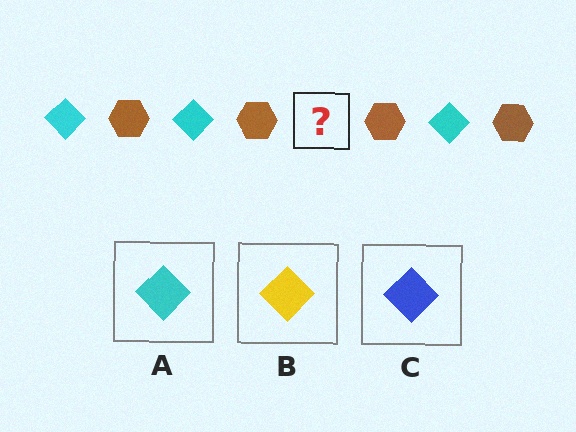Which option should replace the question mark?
Option A.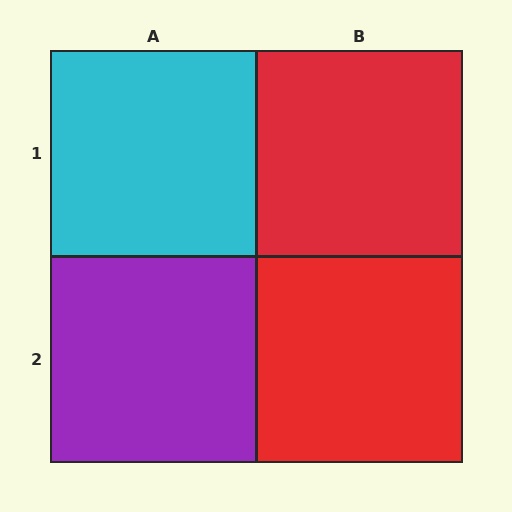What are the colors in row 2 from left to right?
Purple, red.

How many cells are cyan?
1 cell is cyan.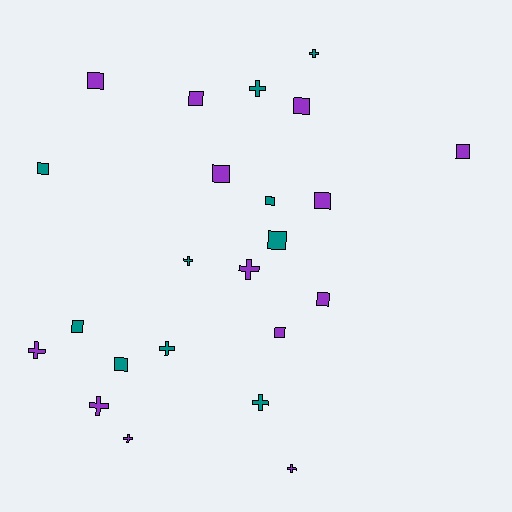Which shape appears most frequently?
Square, with 13 objects.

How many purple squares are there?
There are 8 purple squares.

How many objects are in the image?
There are 23 objects.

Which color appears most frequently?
Purple, with 13 objects.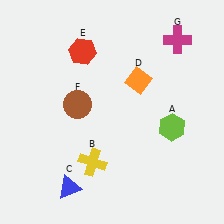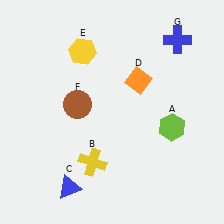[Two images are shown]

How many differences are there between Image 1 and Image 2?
There are 2 differences between the two images.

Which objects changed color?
E changed from red to yellow. G changed from magenta to blue.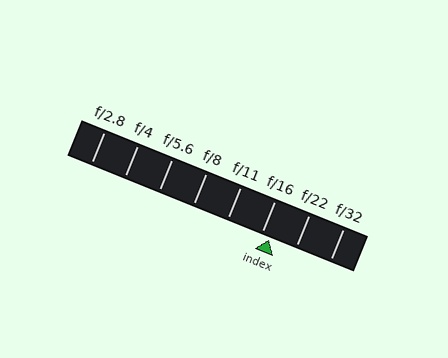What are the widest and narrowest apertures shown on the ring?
The widest aperture shown is f/2.8 and the narrowest is f/32.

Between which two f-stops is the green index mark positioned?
The index mark is between f/16 and f/22.